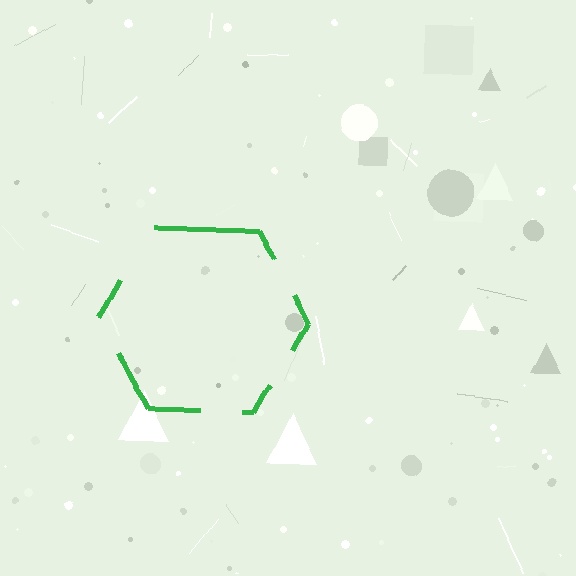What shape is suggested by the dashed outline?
The dashed outline suggests a hexagon.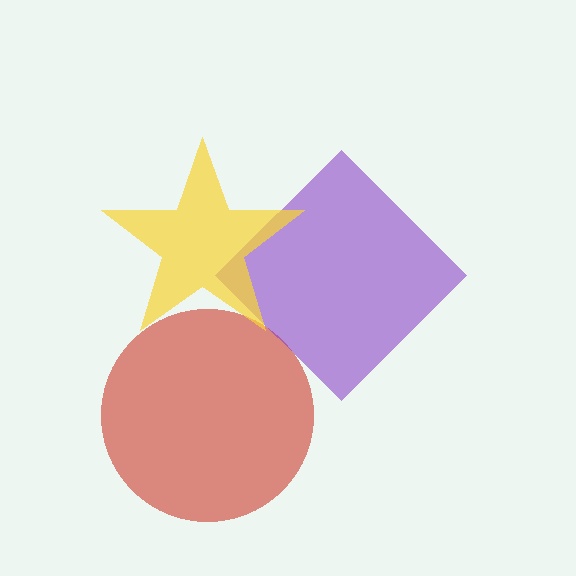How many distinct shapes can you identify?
There are 3 distinct shapes: a red circle, a purple diamond, a yellow star.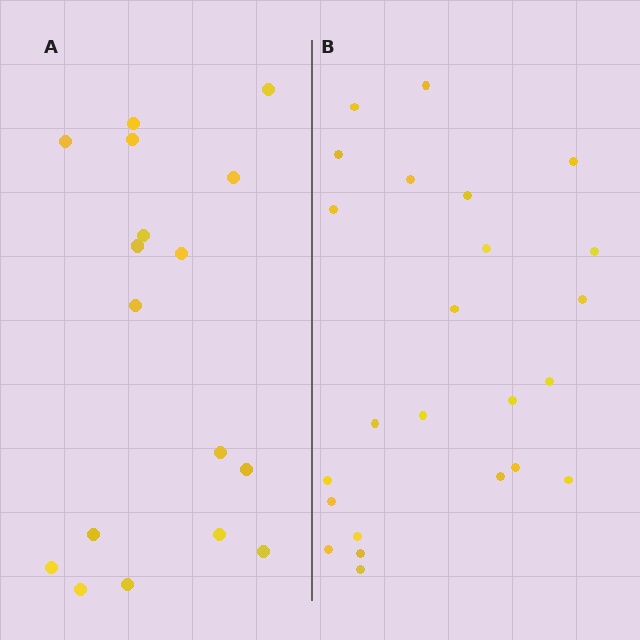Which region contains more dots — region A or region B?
Region B (the right region) has more dots.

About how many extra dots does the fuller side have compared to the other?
Region B has roughly 8 or so more dots than region A.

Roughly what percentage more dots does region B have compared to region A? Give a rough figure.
About 40% more.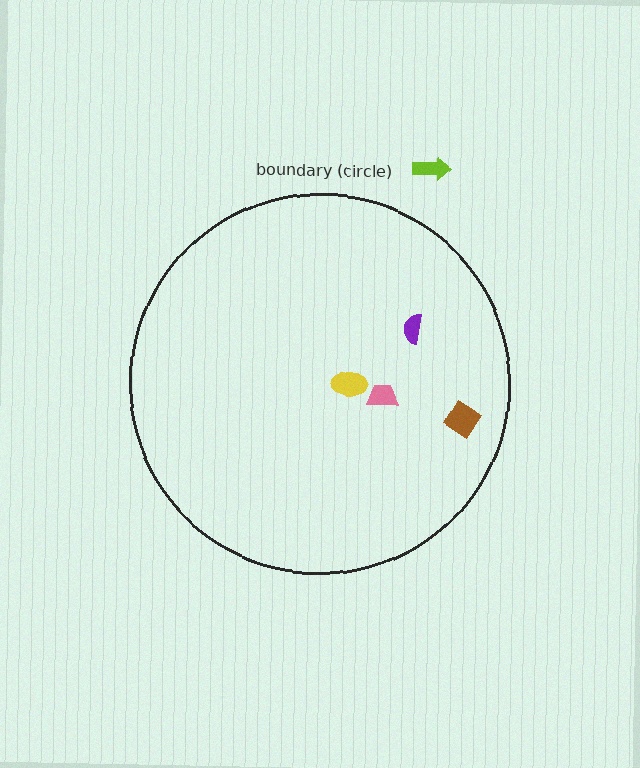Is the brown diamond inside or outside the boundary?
Inside.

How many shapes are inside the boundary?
4 inside, 1 outside.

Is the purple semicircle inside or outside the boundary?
Inside.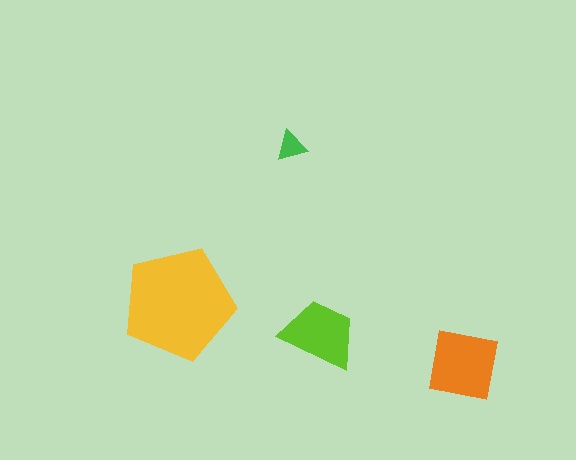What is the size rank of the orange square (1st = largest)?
2nd.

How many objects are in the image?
There are 4 objects in the image.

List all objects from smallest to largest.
The green triangle, the lime trapezoid, the orange square, the yellow pentagon.